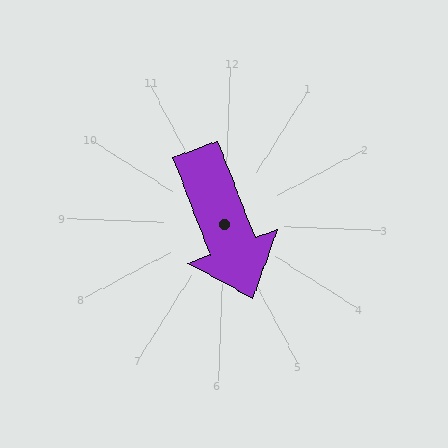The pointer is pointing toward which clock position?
Roughly 5 o'clock.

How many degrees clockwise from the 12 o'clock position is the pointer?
Approximately 157 degrees.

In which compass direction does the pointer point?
Southeast.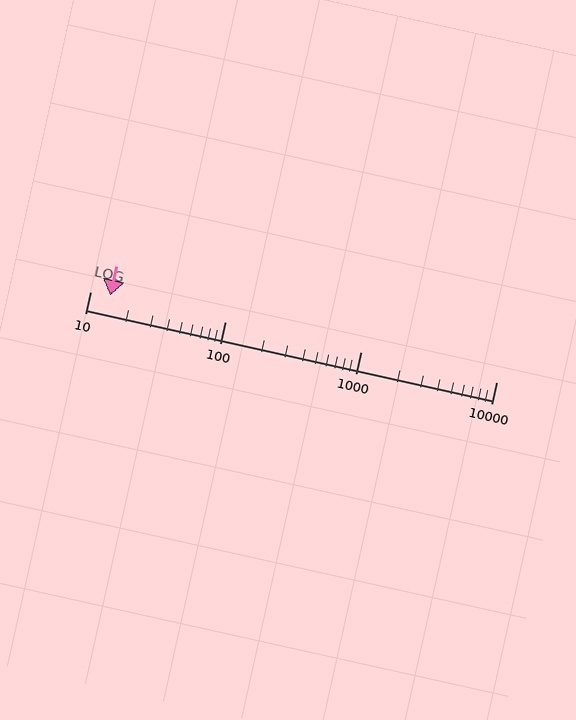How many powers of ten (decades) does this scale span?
The scale spans 3 decades, from 10 to 10000.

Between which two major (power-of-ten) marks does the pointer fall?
The pointer is between 10 and 100.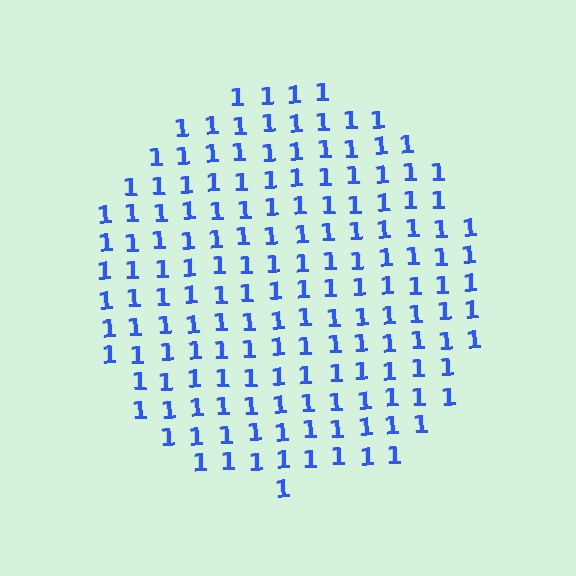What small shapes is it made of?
It is made of small digit 1's.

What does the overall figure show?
The overall figure shows a circle.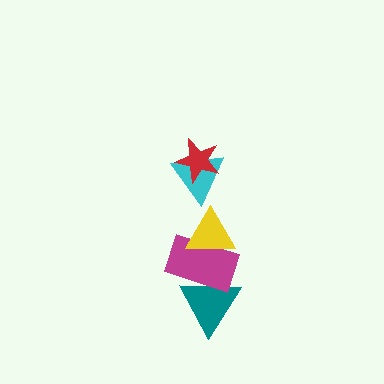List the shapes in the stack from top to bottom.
From top to bottom: the red star, the cyan triangle, the yellow triangle, the magenta rectangle, the teal triangle.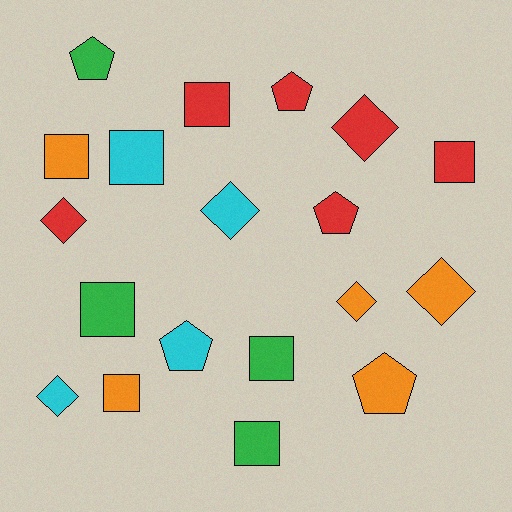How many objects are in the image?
There are 19 objects.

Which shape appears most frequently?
Square, with 8 objects.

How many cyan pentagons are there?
There is 1 cyan pentagon.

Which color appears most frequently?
Red, with 6 objects.